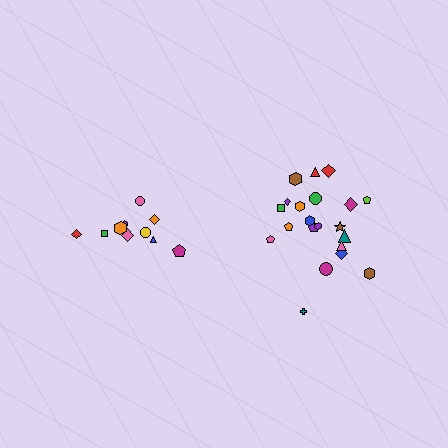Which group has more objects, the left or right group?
The right group.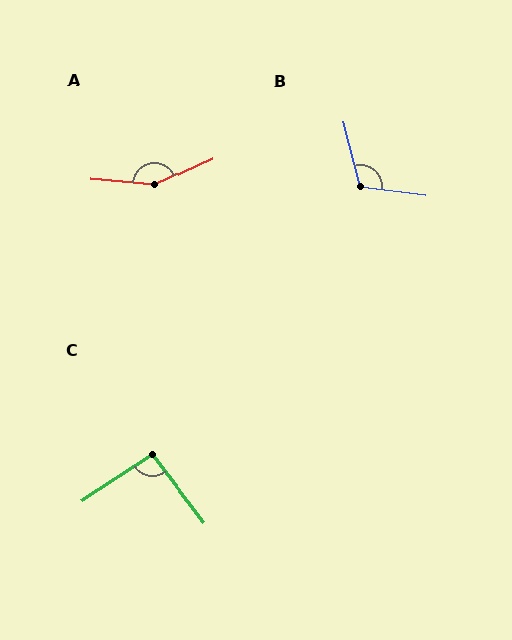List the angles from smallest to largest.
C (94°), B (111°), A (151°).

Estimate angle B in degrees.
Approximately 111 degrees.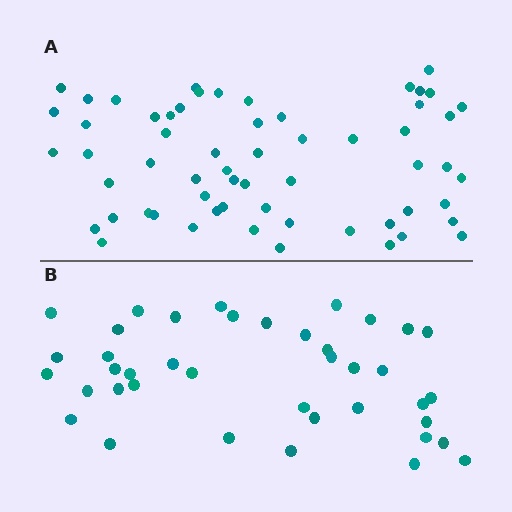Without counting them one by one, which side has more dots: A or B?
Region A (the top region) has more dots.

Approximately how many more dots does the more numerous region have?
Region A has approximately 20 more dots than region B.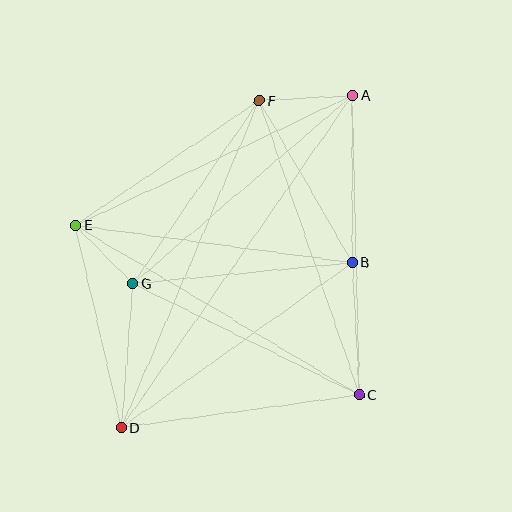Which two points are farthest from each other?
Points A and D are farthest from each other.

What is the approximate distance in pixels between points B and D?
The distance between B and D is approximately 284 pixels.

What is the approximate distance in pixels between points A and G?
The distance between A and G is approximately 289 pixels.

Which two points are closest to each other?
Points E and G are closest to each other.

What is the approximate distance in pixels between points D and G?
The distance between D and G is approximately 145 pixels.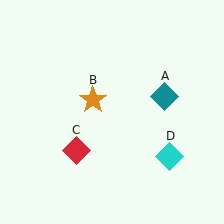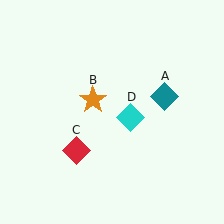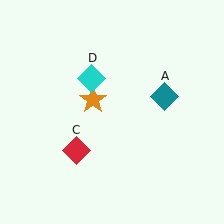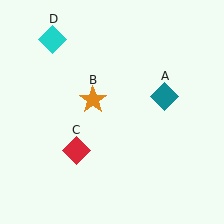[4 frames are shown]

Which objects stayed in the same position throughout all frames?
Teal diamond (object A) and orange star (object B) and red diamond (object C) remained stationary.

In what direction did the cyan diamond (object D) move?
The cyan diamond (object D) moved up and to the left.